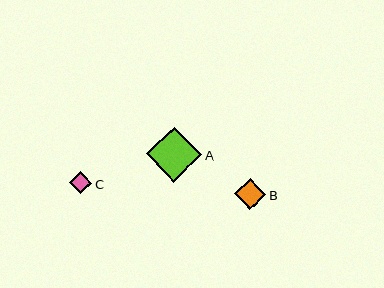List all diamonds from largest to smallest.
From largest to smallest: A, B, C.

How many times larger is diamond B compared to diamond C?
Diamond B is approximately 1.4 times the size of diamond C.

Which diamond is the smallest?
Diamond C is the smallest with a size of approximately 22 pixels.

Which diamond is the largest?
Diamond A is the largest with a size of approximately 55 pixels.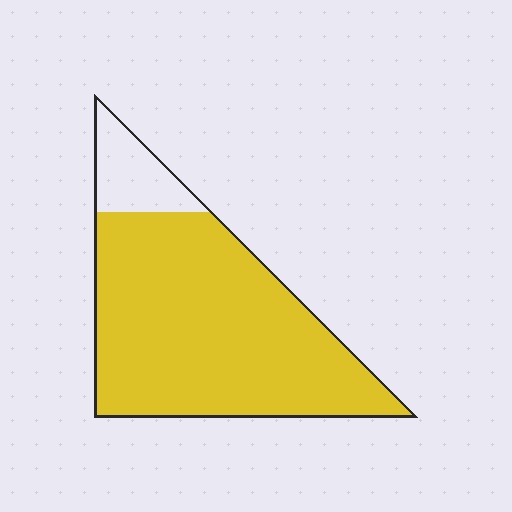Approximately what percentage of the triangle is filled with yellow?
Approximately 85%.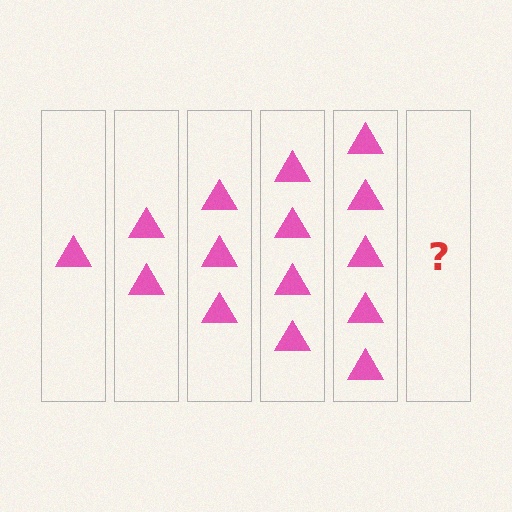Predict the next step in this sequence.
The next step is 6 triangles.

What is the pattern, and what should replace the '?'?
The pattern is that each step adds one more triangle. The '?' should be 6 triangles.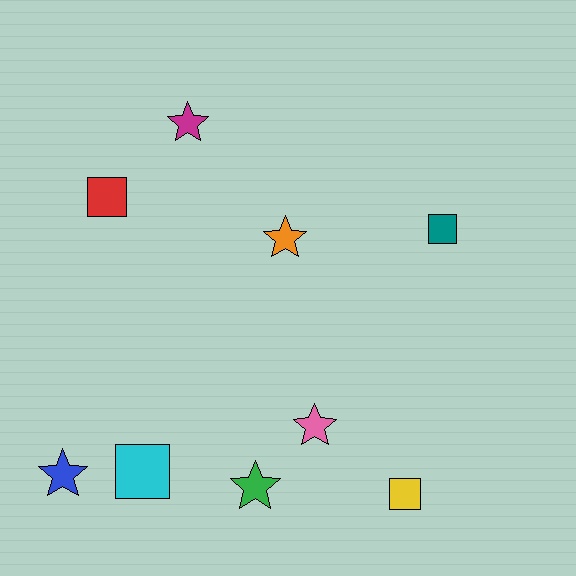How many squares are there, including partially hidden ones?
There are 4 squares.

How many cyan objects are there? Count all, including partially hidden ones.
There is 1 cyan object.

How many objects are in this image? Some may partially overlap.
There are 9 objects.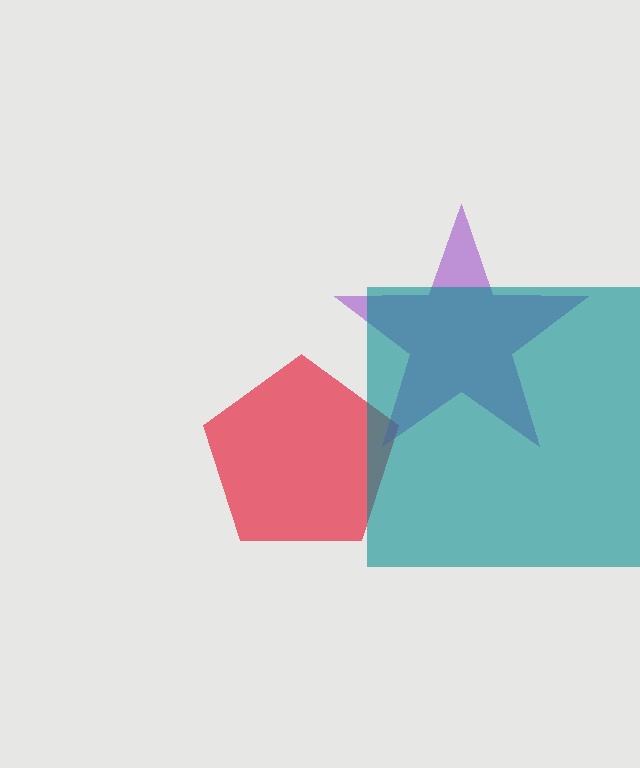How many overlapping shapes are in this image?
There are 3 overlapping shapes in the image.